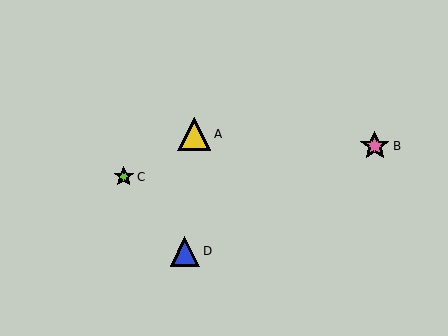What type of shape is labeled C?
Shape C is a lime star.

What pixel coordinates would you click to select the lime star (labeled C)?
Click at (124, 177) to select the lime star C.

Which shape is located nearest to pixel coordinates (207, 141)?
The yellow triangle (labeled A) at (194, 134) is nearest to that location.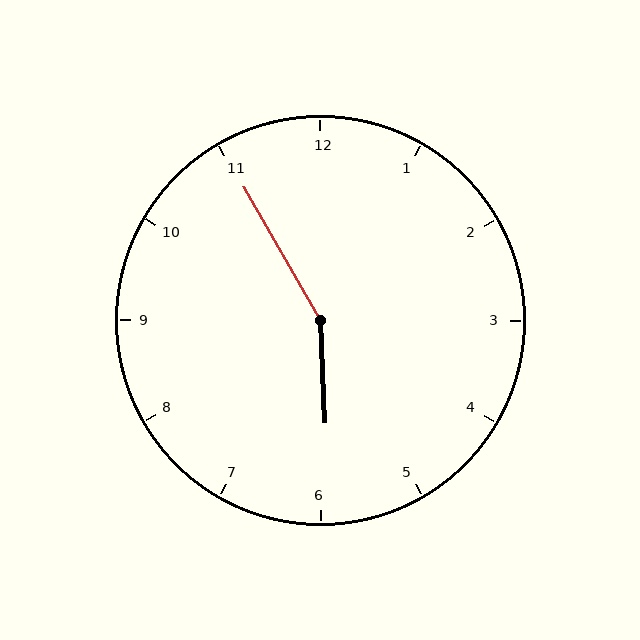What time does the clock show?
5:55.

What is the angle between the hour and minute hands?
Approximately 152 degrees.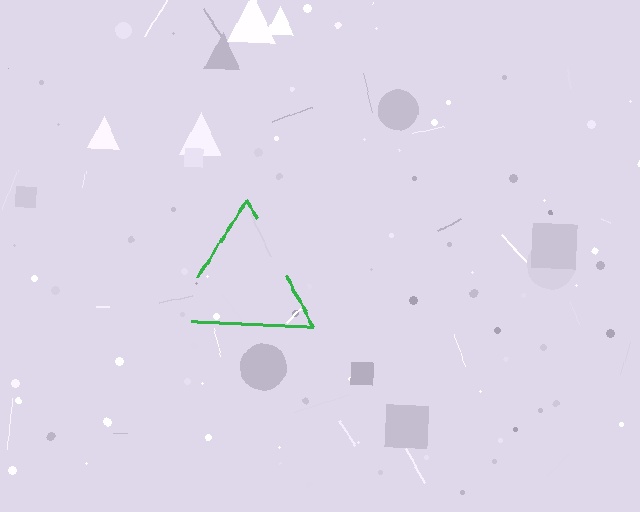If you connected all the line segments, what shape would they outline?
They would outline a triangle.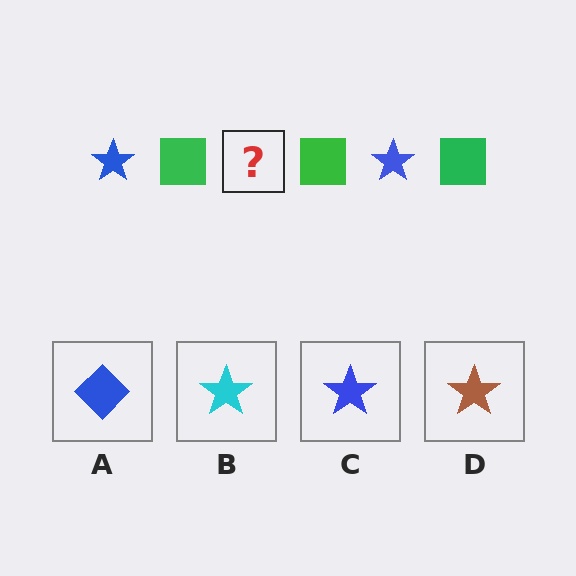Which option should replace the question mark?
Option C.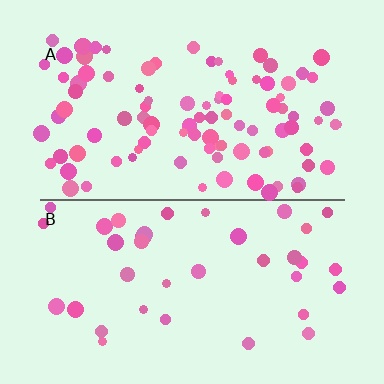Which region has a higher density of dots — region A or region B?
A (the top).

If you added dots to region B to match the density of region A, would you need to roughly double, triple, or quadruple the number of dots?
Approximately triple.